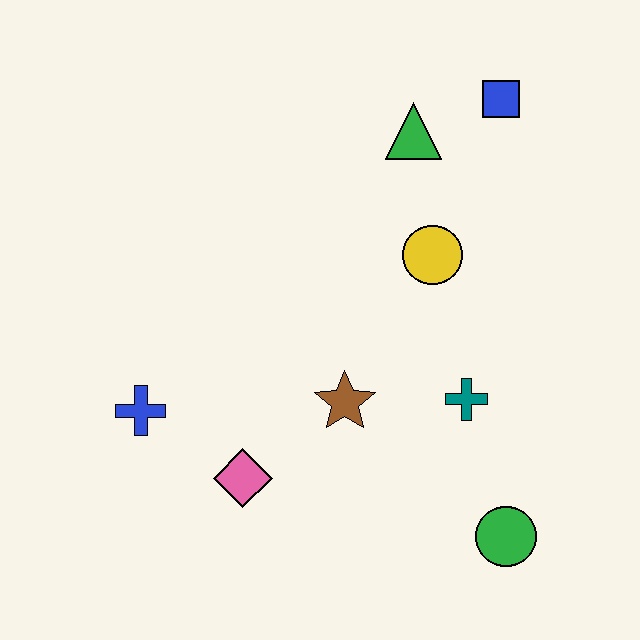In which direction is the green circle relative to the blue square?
The green circle is below the blue square.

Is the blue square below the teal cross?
No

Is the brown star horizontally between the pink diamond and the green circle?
Yes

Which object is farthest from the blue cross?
The blue square is farthest from the blue cross.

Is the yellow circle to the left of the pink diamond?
No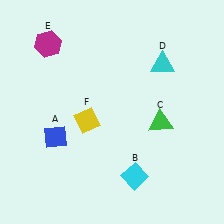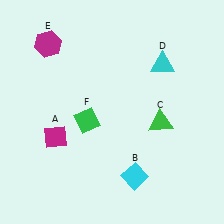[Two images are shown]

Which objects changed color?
A changed from blue to magenta. F changed from yellow to green.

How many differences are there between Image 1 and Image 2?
There are 2 differences between the two images.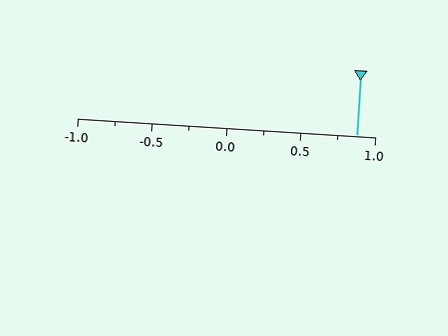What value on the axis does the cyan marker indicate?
The marker indicates approximately 0.88.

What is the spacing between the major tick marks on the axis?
The major ticks are spaced 0.5 apart.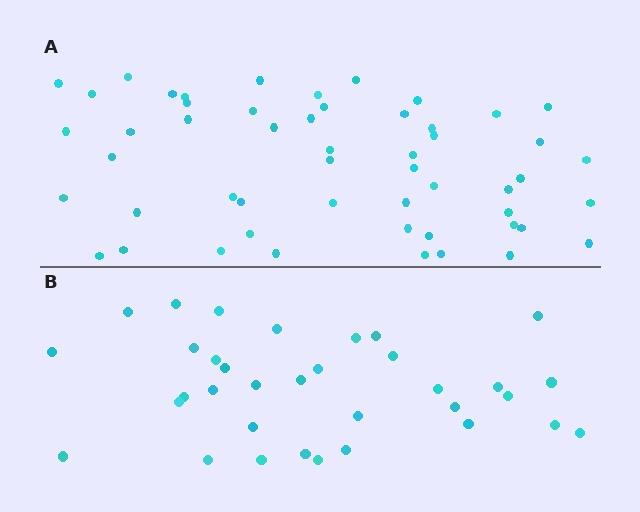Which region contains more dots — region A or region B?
Region A (the top region) has more dots.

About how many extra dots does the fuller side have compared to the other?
Region A has approximately 20 more dots than region B.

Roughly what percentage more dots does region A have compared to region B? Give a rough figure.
About 55% more.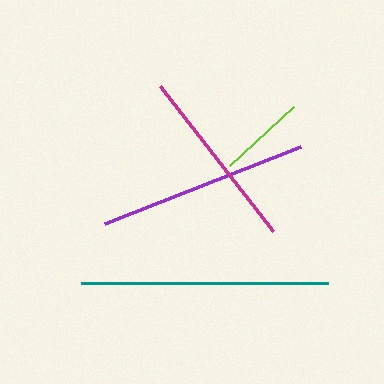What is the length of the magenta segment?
The magenta segment is approximately 184 pixels long.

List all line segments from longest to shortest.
From longest to shortest: teal, purple, magenta, lime.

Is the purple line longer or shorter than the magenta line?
The purple line is longer than the magenta line.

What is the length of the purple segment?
The purple segment is approximately 210 pixels long.